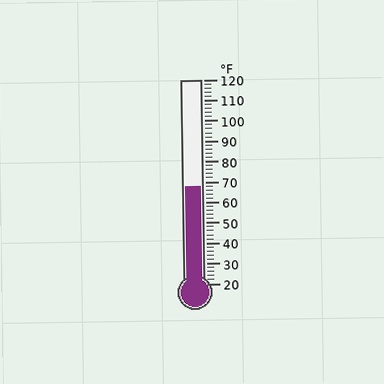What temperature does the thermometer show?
The thermometer shows approximately 68°F.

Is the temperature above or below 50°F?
The temperature is above 50°F.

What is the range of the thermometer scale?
The thermometer scale ranges from 20°F to 120°F.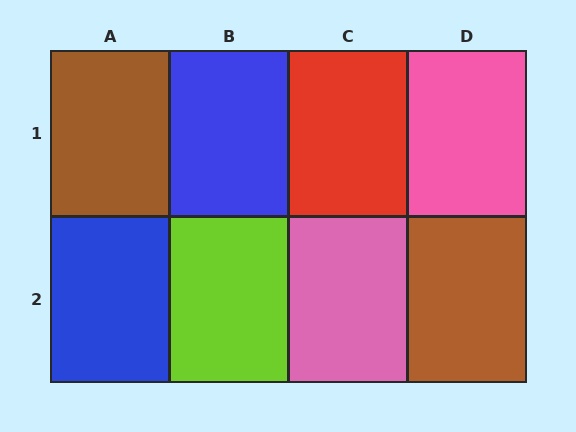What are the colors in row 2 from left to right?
Blue, lime, pink, brown.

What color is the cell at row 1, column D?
Pink.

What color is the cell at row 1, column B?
Blue.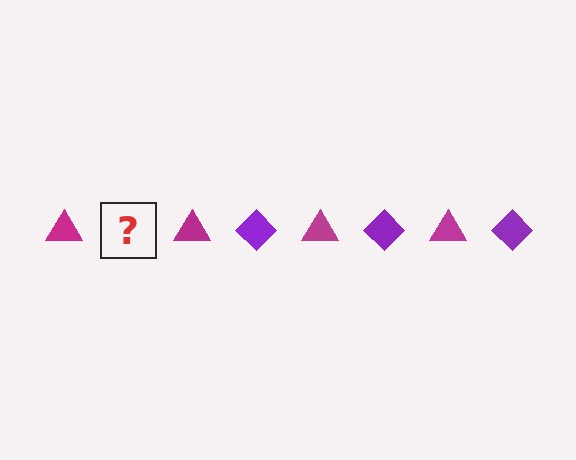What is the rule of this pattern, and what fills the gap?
The rule is that the pattern alternates between magenta triangle and purple diamond. The gap should be filled with a purple diamond.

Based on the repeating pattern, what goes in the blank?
The blank should be a purple diamond.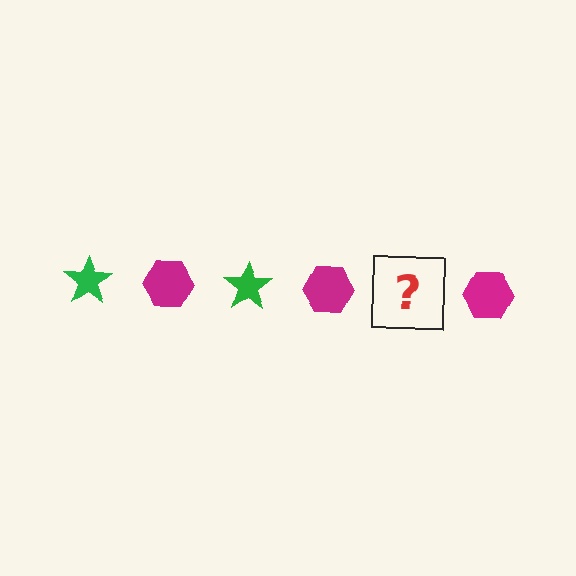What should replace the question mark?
The question mark should be replaced with a green star.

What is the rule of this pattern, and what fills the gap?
The rule is that the pattern alternates between green star and magenta hexagon. The gap should be filled with a green star.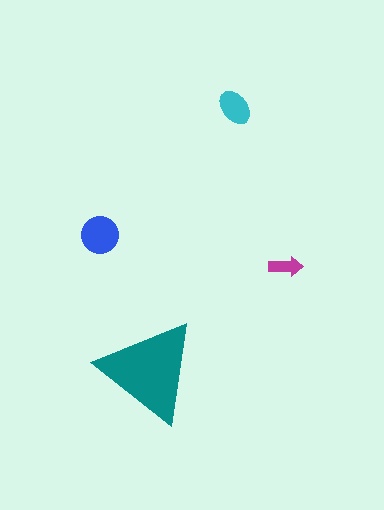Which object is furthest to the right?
The magenta arrow is rightmost.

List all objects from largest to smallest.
The teal triangle, the blue circle, the cyan ellipse, the magenta arrow.